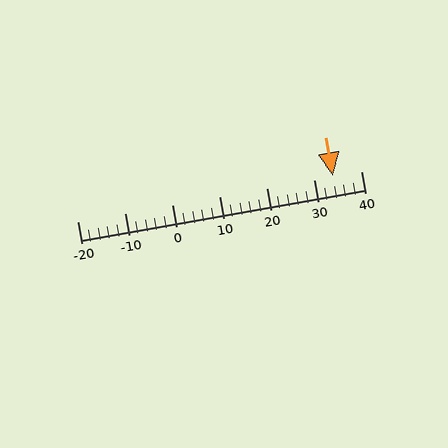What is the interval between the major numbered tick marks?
The major tick marks are spaced 10 units apart.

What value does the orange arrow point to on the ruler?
The orange arrow points to approximately 34.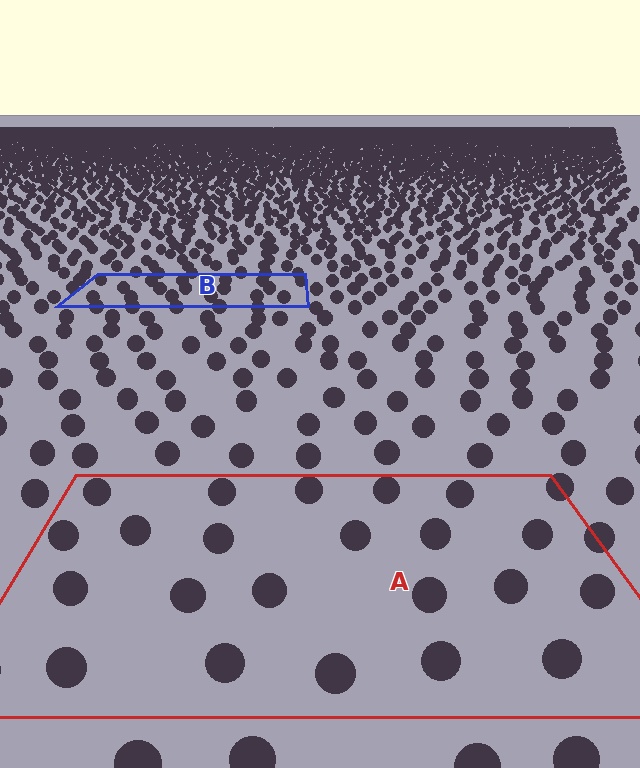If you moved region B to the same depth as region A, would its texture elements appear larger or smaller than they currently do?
They would appear larger. At a closer depth, the same texture elements are projected at a bigger on-screen size.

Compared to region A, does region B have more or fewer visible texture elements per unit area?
Region B has more texture elements per unit area — they are packed more densely because it is farther away.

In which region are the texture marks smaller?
The texture marks are smaller in region B, because it is farther away.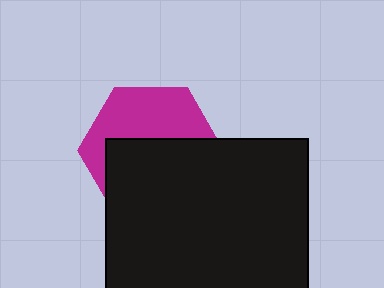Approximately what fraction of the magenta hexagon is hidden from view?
Roughly 56% of the magenta hexagon is hidden behind the black square.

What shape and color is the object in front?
The object in front is a black square.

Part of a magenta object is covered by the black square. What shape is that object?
It is a hexagon.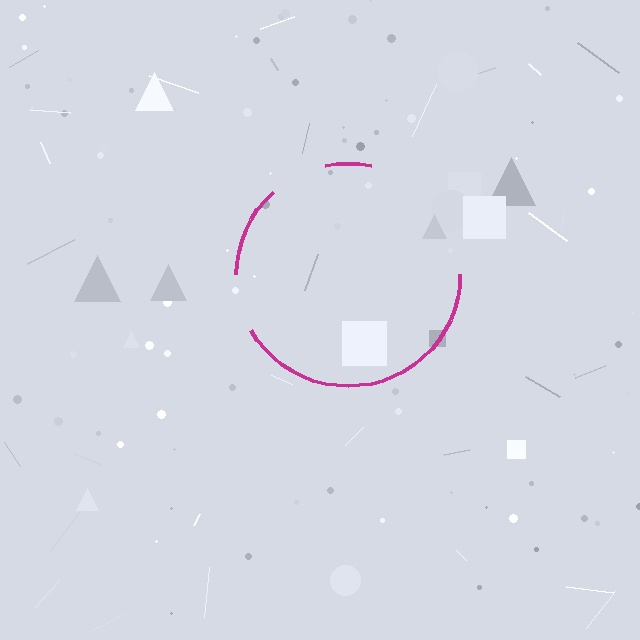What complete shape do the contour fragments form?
The contour fragments form a circle.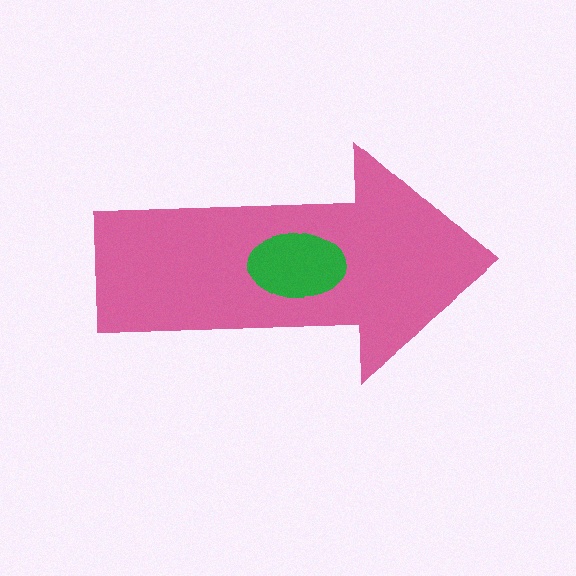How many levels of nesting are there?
2.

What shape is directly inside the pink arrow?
The green ellipse.